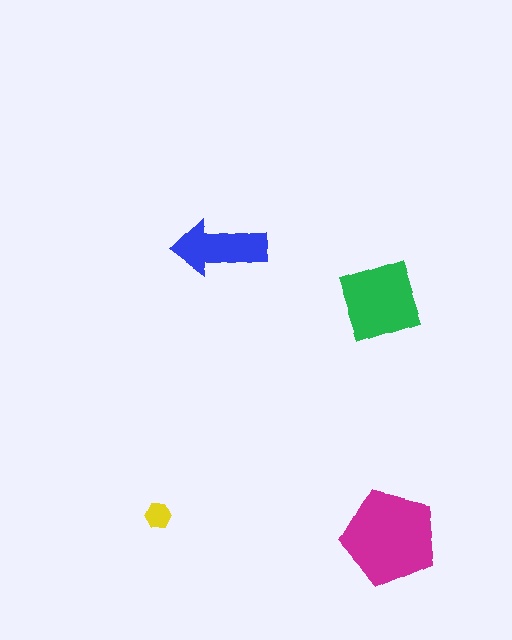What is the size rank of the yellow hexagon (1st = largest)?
4th.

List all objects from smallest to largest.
The yellow hexagon, the blue arrow, the green square, the magenta pentagon.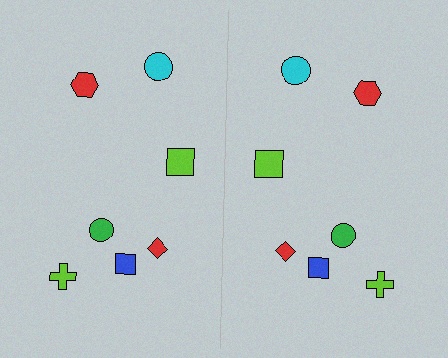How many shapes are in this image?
There are 14 shapes in this image.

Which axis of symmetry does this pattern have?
The pattern has a vertical axis of symmetry running through the center of the image.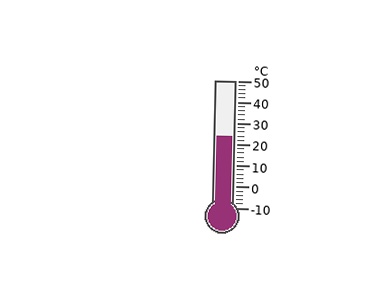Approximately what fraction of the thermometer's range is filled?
The thermometer is filled to approximately 55% of its range.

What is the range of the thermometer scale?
The thermometer scale ranges from -10°C to 50°C.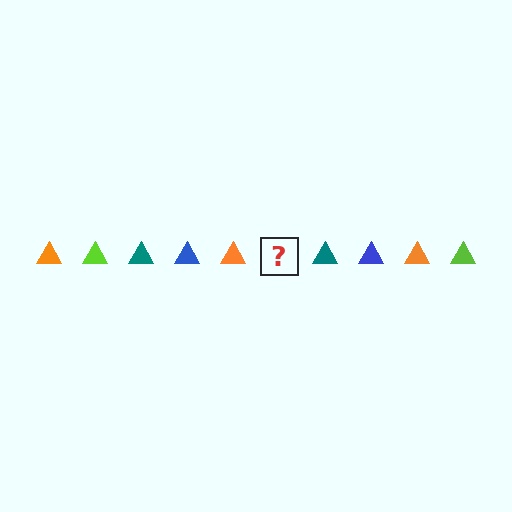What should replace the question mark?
The question mark should be replaced with a lime triangle.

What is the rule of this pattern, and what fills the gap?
The rule is that the pattern cycles through orange, lime, teal, blue triangles. The gap should be filled with a lime triangle.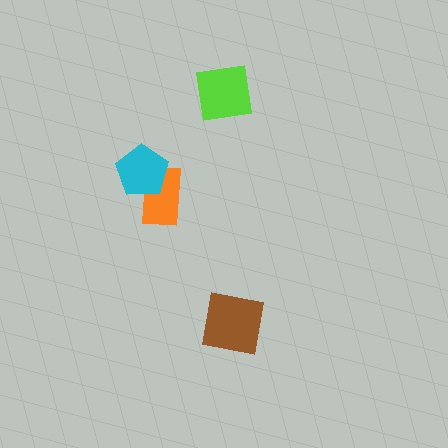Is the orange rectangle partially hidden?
Yes, it is partially covered by another shape.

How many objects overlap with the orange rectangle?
1 object overlaps with the orange rectangle.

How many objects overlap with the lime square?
0 objects overlap with the lime square.